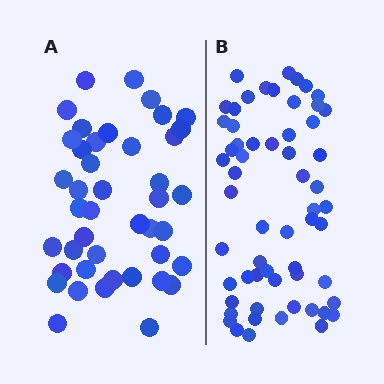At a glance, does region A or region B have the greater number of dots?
Region B (the right region) has more dots.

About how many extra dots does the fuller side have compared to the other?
Region B has approximately 15 more dots than region A.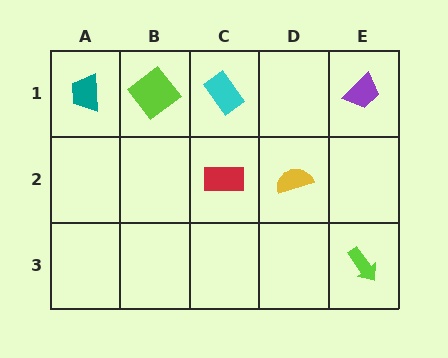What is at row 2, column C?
A red rectangle.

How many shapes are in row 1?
4 shapes.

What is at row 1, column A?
A teal trapezoid.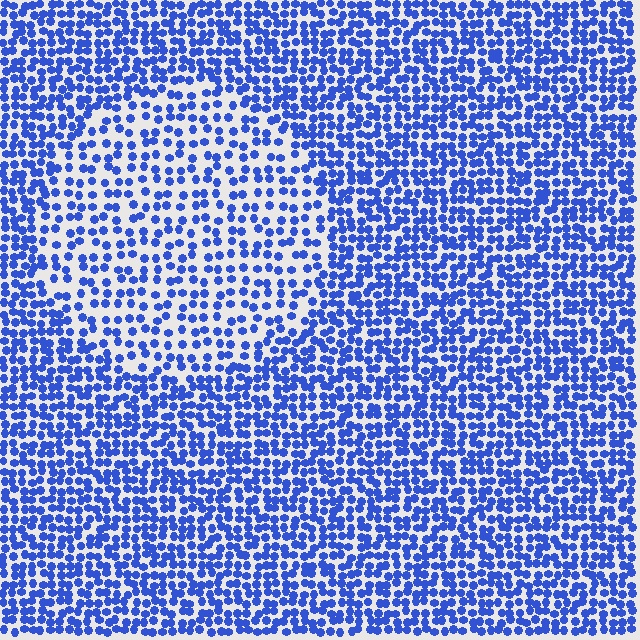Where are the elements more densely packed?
The elements are more densely packed outside the circle boundary.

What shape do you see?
I see a circle.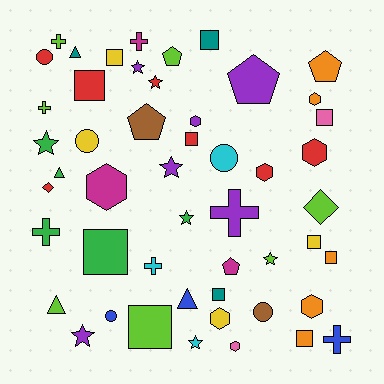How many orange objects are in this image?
There are 5 orange objects.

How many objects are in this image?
There are 50 objects.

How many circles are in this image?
There are 5 circles.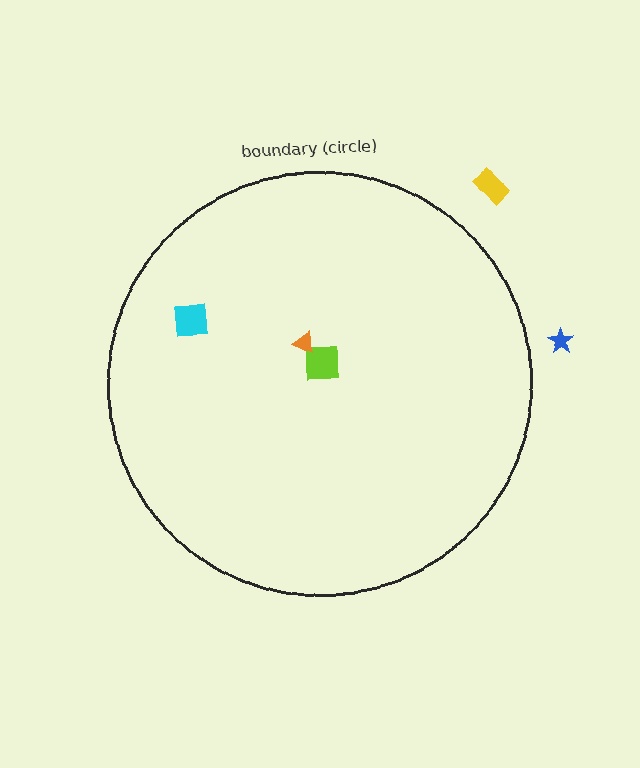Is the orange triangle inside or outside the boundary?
Inside.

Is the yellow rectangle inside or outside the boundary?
Outside.